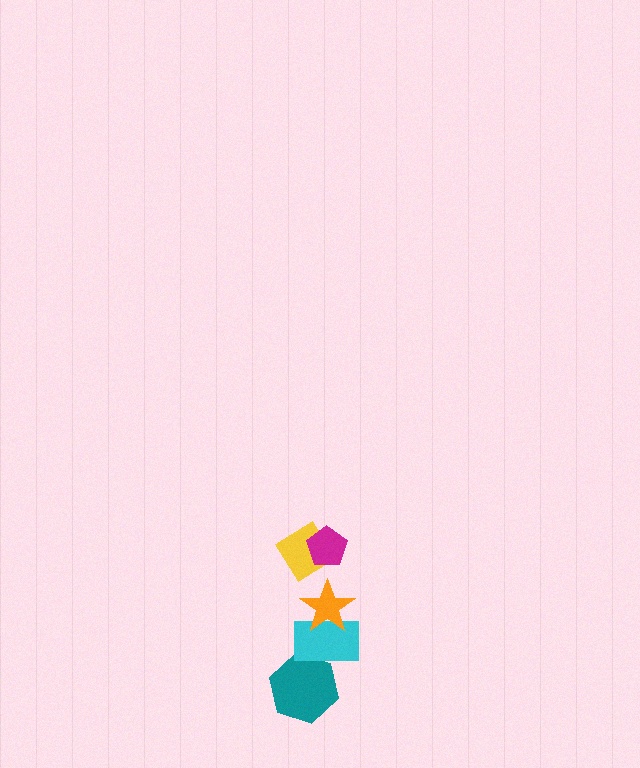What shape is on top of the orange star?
The yellow diamond is on top of the orange star.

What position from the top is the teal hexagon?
The teal hexagon is 5th from the top.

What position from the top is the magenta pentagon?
The magenta pentagon is 1st from the top.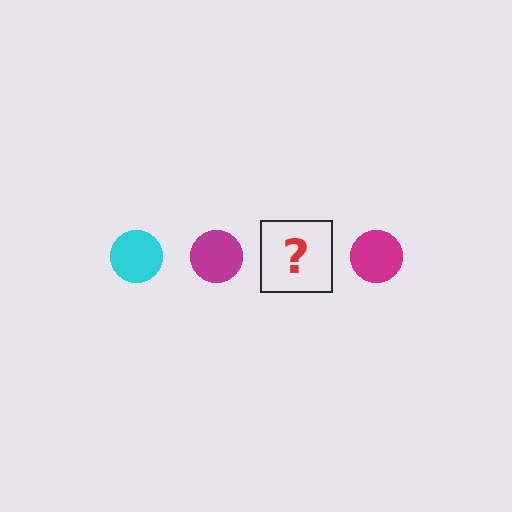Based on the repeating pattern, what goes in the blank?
The blank should be a cyan circle.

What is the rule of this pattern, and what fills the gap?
The rule is that the pattern cycles through cyan, magenta circles. The gap should be filled with a cyan circle.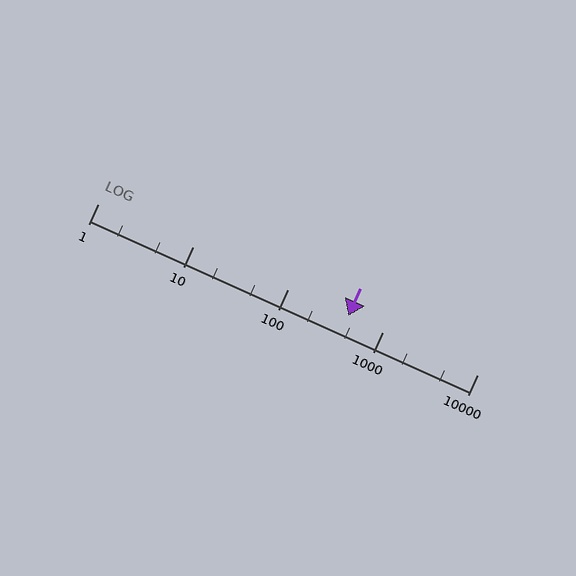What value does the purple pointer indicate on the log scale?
The pointer indicates approximately 440.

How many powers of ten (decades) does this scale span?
The scale spans 4 decades, from 1 to 10000.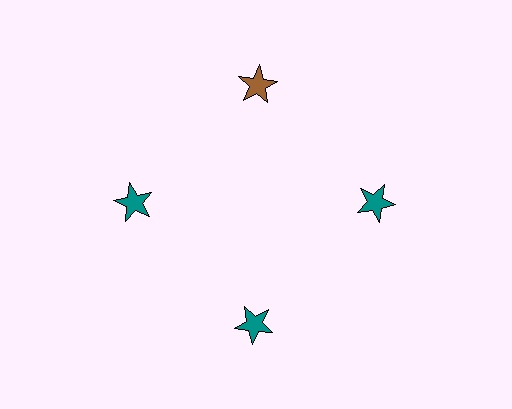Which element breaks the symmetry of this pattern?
The brown star at roughly the 12 o'clock position breaks the symmetry. All other shapes are teal stars.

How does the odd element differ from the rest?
It has a different color: brown instead of teal.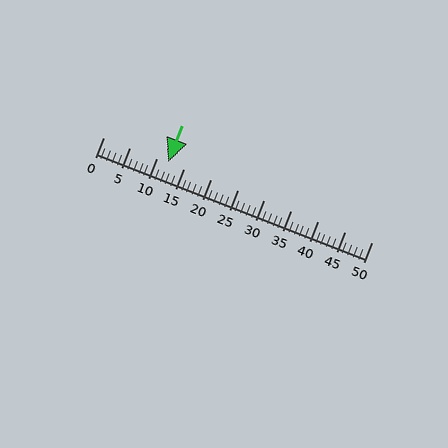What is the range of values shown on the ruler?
The ruler shows values from 0 to 50.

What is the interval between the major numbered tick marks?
The major tick marks are spaced 5 units apart.